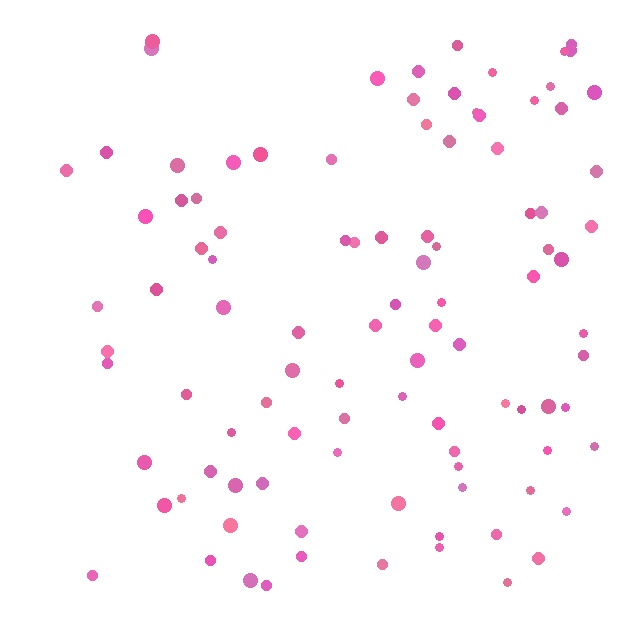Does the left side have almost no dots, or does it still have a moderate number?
Still a moderate number, just noticeably fewer than the right.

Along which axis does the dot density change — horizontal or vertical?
Horizontal.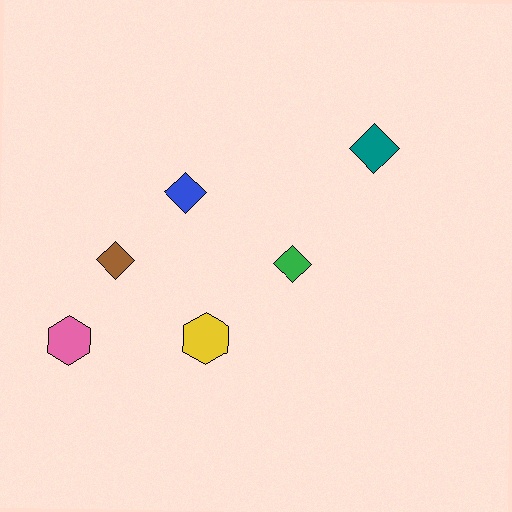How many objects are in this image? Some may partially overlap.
There are 6 objects.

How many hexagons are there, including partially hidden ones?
There are 2 hexagons.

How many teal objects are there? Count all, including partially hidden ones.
There is 1 teal object.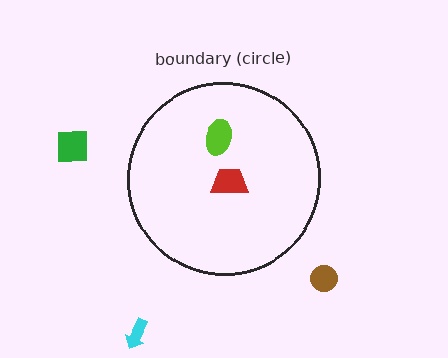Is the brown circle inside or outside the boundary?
Outside.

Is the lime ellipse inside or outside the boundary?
Inside.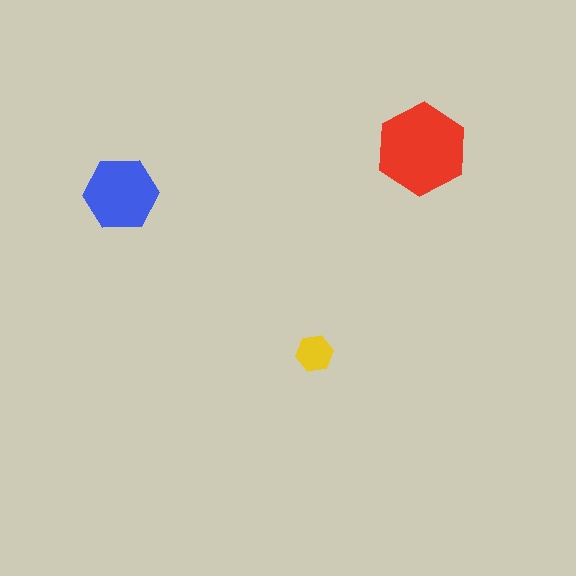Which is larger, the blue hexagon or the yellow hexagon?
The blue one.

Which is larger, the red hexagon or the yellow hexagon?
The red one.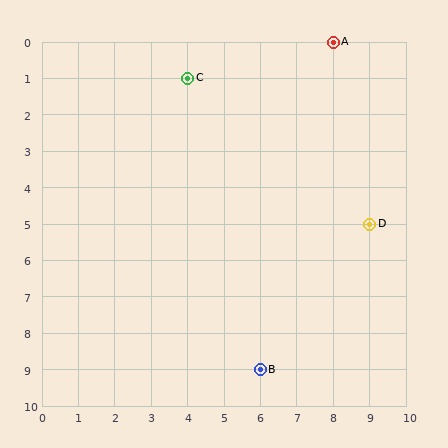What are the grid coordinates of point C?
Point C is at grid coordinates (4, 1).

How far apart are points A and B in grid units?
Points A and B are 2 columns and 9 rows apart (about 9.2 grid units diagonally).